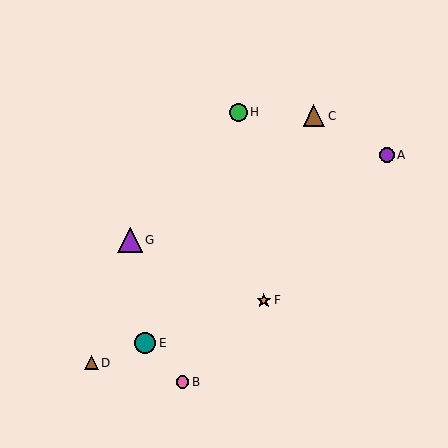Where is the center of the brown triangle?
The center of the brown triangle is at (91, 363).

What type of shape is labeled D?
Shape D is a brown triangle.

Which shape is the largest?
The purple triangle (labeled G) is the largest.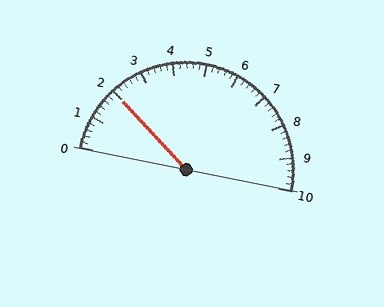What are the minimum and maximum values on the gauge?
The gauge ranges from 0 to 10.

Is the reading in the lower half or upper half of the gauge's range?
The reading is in the lower half of the range (0 to 10).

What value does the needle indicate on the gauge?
The needle indicates approximately 2.0.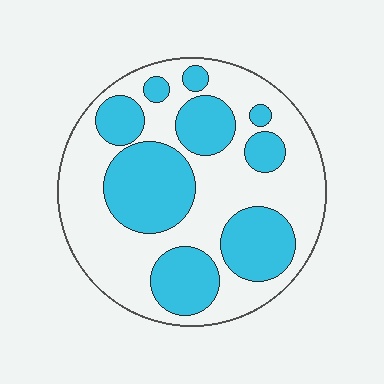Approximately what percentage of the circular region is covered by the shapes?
Approximately 40%.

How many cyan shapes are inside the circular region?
9.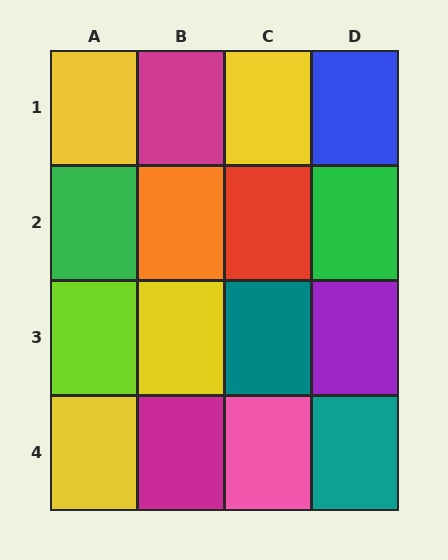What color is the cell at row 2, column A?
Green.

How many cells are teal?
2 cells are teal.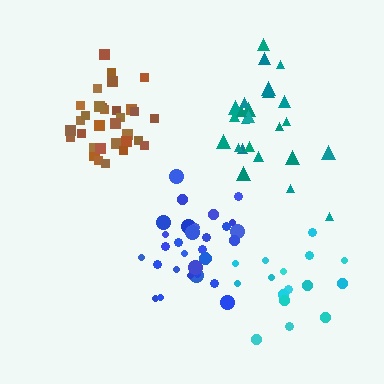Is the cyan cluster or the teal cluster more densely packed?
Cyan.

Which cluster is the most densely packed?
Brown.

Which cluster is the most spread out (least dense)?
Teal.